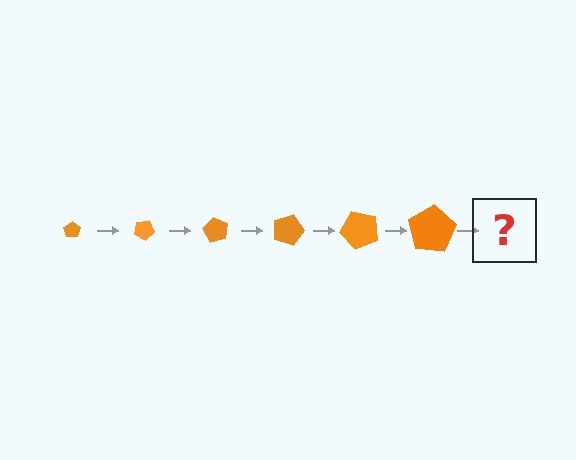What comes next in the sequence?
The next element should be a pentagon, larger than the previous one and rotated 180 degrees from the start.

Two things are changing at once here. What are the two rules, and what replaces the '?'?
The two rules are that the pentagon grows larger each step and it rotates 30 degrees each step. The '?' should be a pentagon, larger than the previous one and rotated 180 degrees from the start.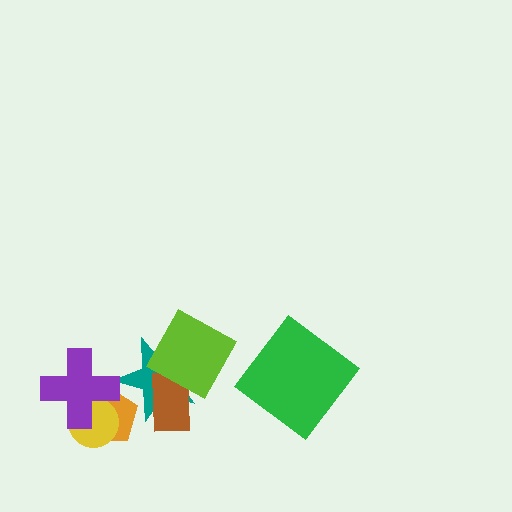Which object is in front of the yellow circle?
The purple cross is in front of the yellow circle.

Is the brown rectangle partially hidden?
Yes, it is partially covered by another shape.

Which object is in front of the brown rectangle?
The lime diamond is in front of the brown rectangle.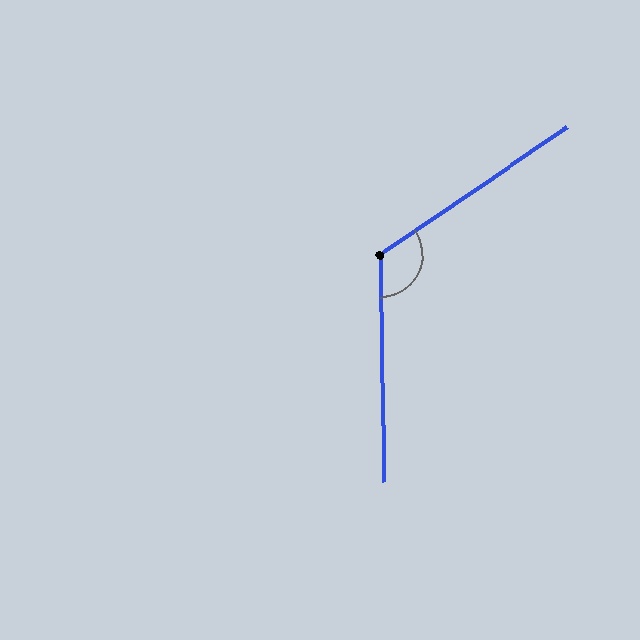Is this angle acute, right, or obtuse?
It is obtuse.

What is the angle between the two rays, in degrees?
Approximately 123 degrees.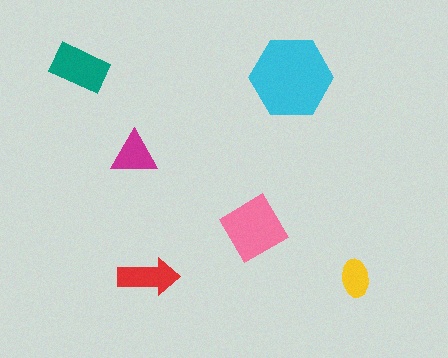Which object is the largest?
The cyan hexagon.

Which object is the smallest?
The yellow ellipse.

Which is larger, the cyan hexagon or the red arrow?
The cyan hexagon.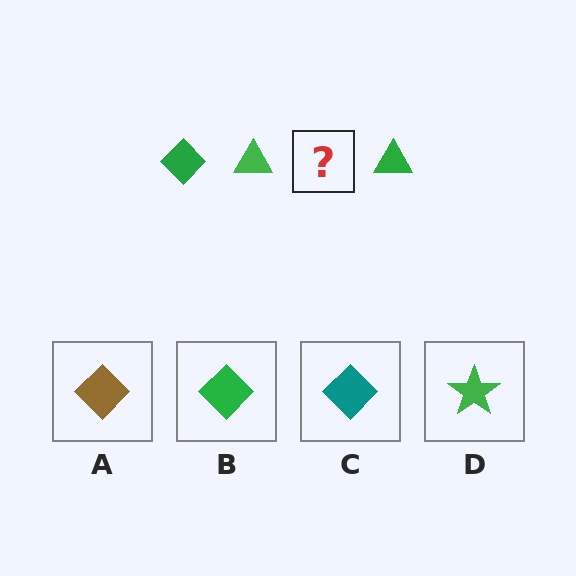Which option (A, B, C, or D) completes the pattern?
B.